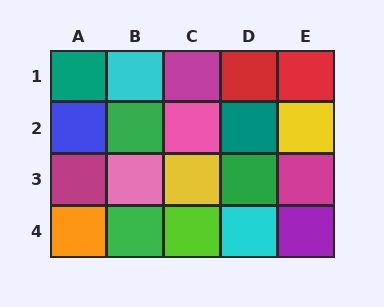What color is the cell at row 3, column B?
Pink.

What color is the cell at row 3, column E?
Magenta.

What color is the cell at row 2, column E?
Yellow.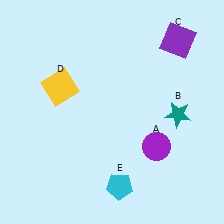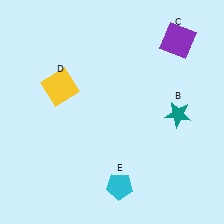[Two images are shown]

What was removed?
The purple circle (A) was removed in Image 2.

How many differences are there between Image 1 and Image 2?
There is 1 difference between the two images.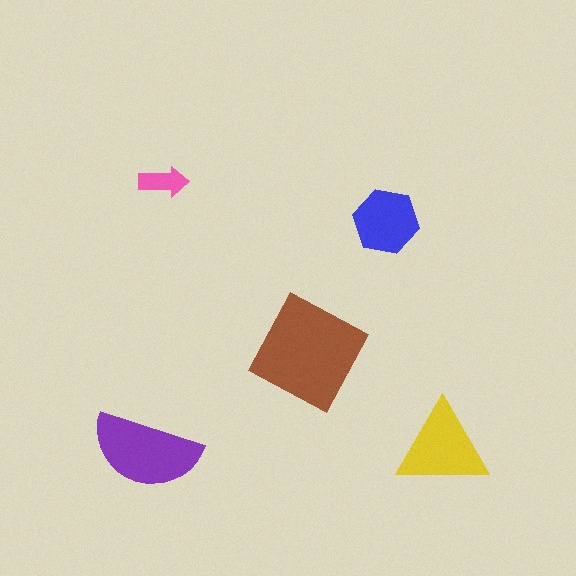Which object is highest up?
The pink arrow is topmost.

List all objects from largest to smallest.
The brown diamond, the purple semicircle, the yellow triangle, the blue hexagon, the pink arrow.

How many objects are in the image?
There are 5 objects in the image.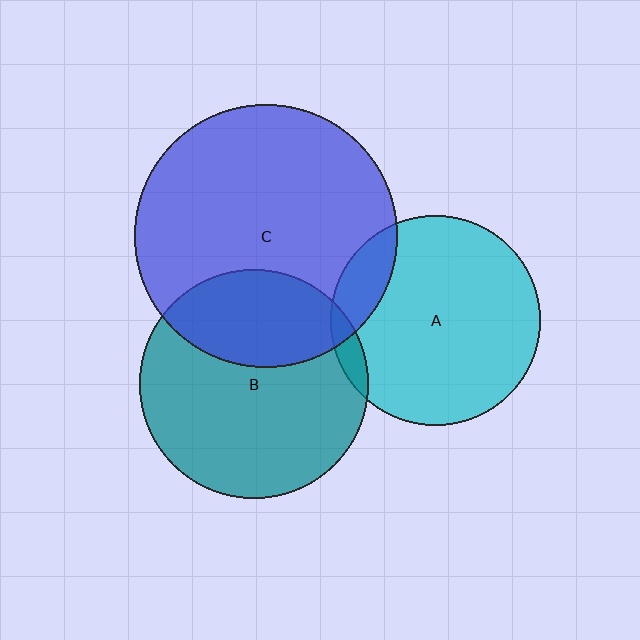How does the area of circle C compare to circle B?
Approximately 1.3 times.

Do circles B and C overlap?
Yes.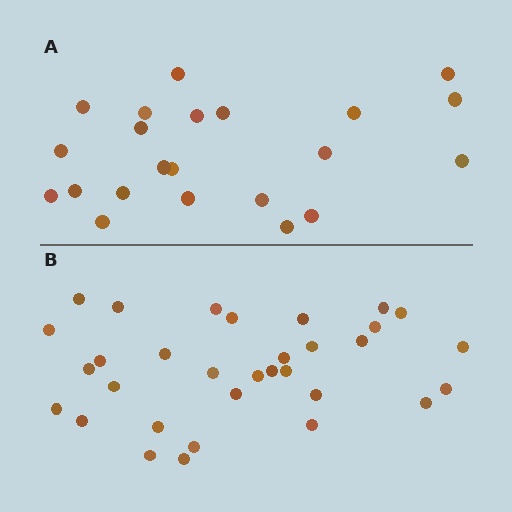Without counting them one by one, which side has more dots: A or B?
Region B (the bottom region) has more dots.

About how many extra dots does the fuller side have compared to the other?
Region B has roughly 10 or so more dots than region A.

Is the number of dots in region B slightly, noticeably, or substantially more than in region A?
Region B has substantially more. The ratio is roughly 1.5 to 1.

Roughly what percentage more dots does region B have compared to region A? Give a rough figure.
About 45% more.